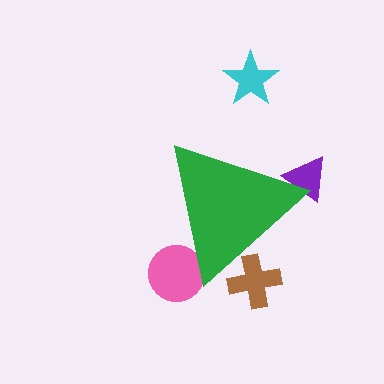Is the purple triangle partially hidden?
Yes, the purple triangle is partially hidden behind the green triangle.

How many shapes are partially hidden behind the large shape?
3 shapes are partially hidden.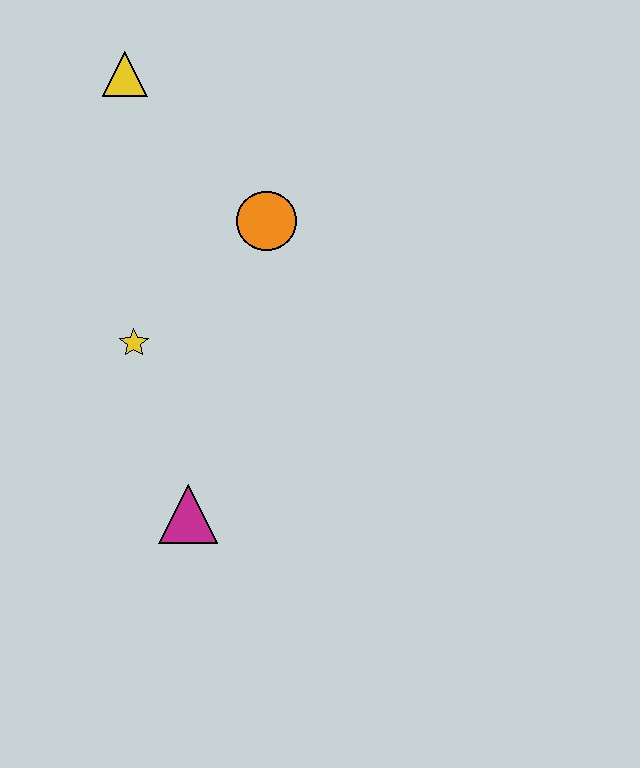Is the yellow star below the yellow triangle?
Yes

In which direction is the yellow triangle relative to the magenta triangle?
The yellow triangle is above the magenta triangle.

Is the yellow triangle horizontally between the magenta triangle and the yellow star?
No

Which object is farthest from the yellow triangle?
The magenta triangle is farthest from the yellow triangle.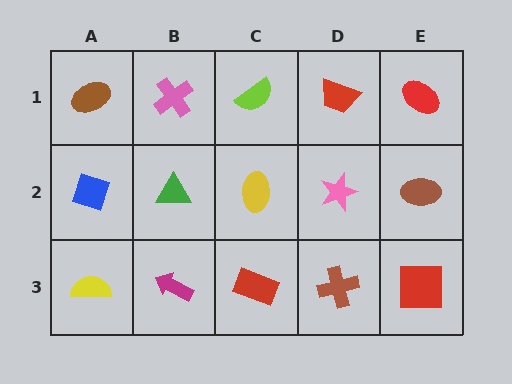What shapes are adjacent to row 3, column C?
A yellow ellipse (row 2, column C), a magenta arrow (row 3, column B), a brown cross (row 3, column D).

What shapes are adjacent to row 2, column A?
A brown ellipse (row 1, column A), a yellow semicircle (row 3, column A), a green triangle (row 2, column B).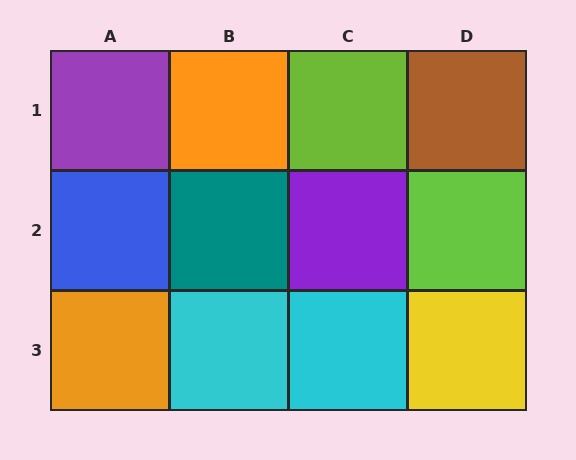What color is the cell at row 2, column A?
Blue.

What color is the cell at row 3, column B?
Cyan.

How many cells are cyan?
2 cells are cyan.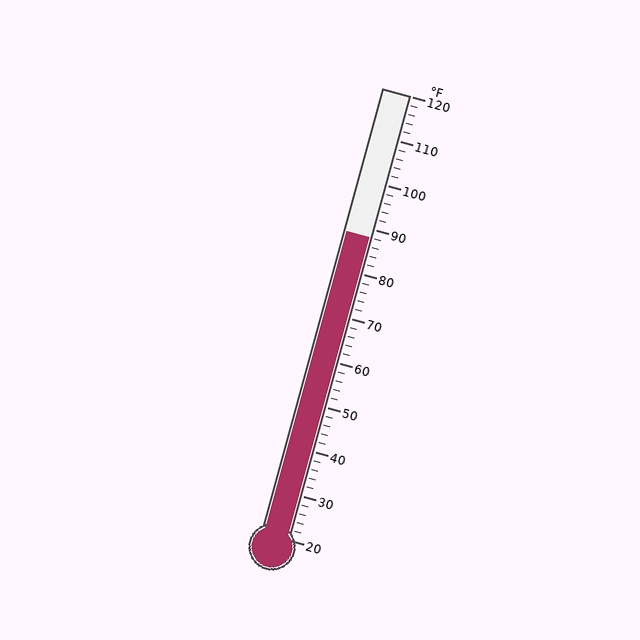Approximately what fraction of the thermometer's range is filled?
The thermometer is filled to approximately 70% of its range.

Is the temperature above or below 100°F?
The temperature is below 100°F.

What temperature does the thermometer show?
The thermometer shows approximately 88°F.